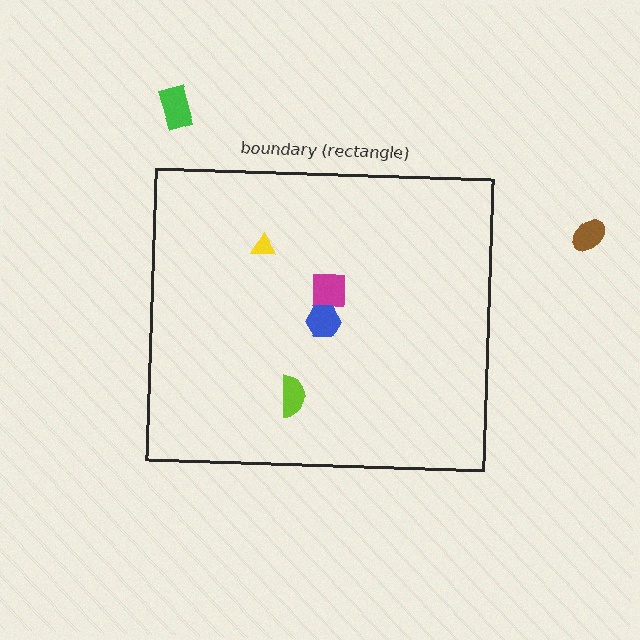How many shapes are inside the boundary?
4 inside, 2 outside.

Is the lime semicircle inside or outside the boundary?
Inside.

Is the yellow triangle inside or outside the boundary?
Inside.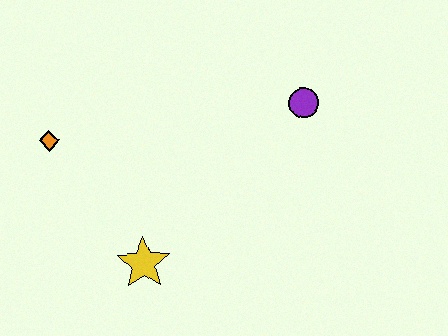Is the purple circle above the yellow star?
Yes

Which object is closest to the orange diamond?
The yellow star is closest to the orange diamond.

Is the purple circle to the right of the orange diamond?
Yes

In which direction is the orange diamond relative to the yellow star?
The orange diamond is above the yellow star.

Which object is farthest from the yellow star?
The purple circle is farthest from the yellow star.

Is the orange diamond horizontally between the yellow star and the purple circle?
No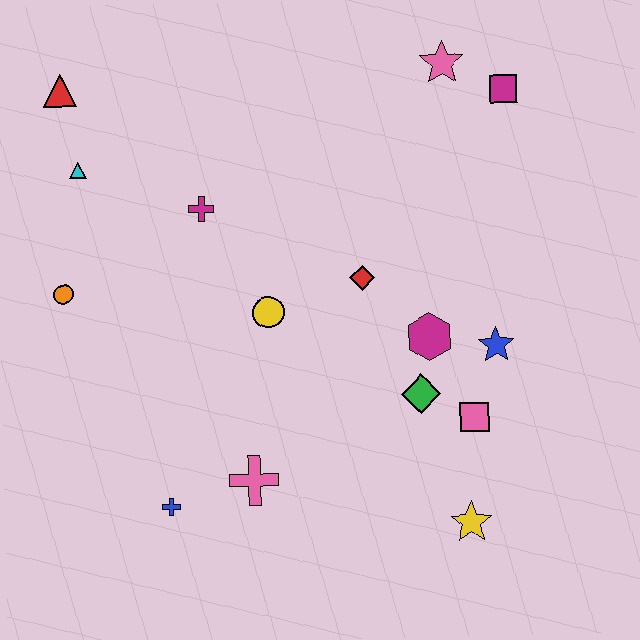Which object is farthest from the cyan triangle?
The yellow star is farthest from the cyan triangle.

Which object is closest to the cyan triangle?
The red triangle is closest to the cyan triangle.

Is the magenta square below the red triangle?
Yes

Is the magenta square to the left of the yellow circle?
No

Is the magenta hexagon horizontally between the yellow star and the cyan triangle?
Yes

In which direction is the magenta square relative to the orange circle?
The magenta square is to the right of the orange circle.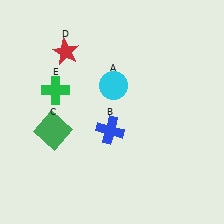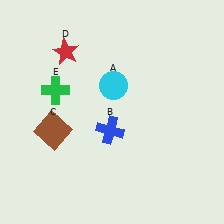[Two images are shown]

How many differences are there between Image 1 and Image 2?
There is 1 difference between the two images.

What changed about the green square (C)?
In Image 1, C is green. In Image 2, it changed to brown.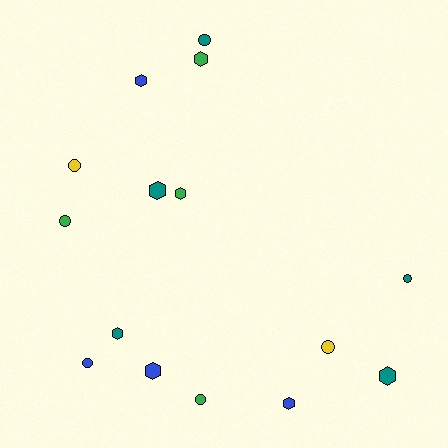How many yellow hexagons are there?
There are no yellow hexagons.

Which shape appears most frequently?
Hexagon, with 8 objects.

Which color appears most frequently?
Teal, with 5 objects.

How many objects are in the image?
There are 15 objects.